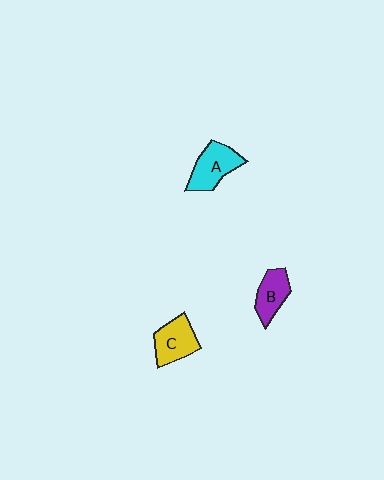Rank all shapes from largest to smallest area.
From largest to smallest: A (cyan), C (yellow), B (purple).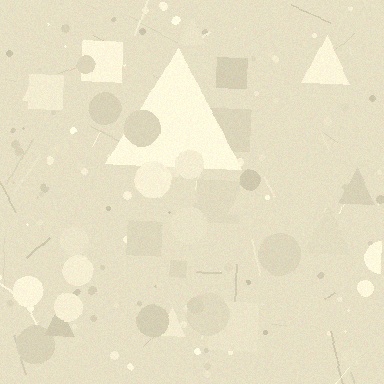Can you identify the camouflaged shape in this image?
The camouflaged shape is a triangle.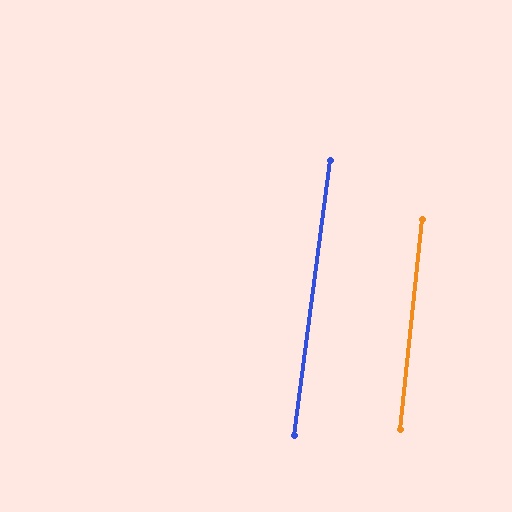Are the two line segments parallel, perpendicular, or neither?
Parallel — their directions differ by only 1.4°.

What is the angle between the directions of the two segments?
Approximately 1 degree.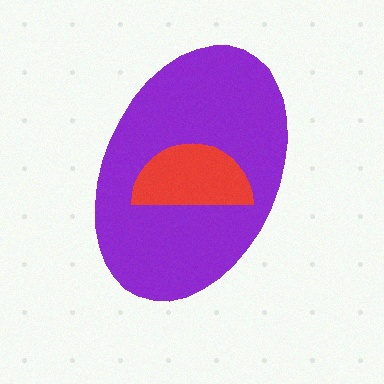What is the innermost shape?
The red semicircle.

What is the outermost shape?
The purple ellipse.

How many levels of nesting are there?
2.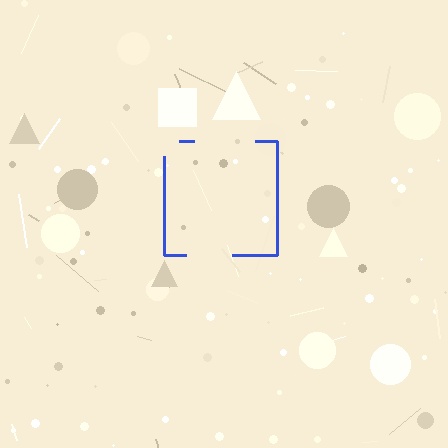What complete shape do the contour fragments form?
The contour fragments form a square.